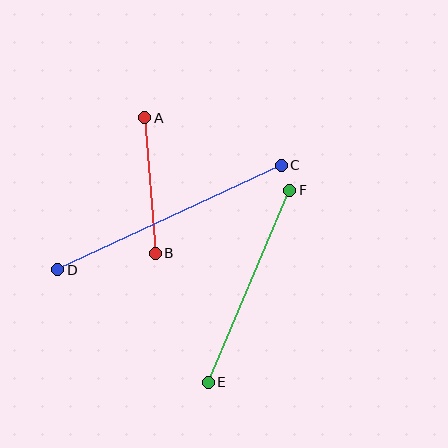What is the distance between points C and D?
The distance is approximately 247 pixels.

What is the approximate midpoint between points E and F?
The midpoint is at approximately (249, 286) pixels.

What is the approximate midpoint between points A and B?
The midpoint is at approximately (150, 186) pixels.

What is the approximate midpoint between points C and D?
The midpoint is at approximately (170, 217) pixels.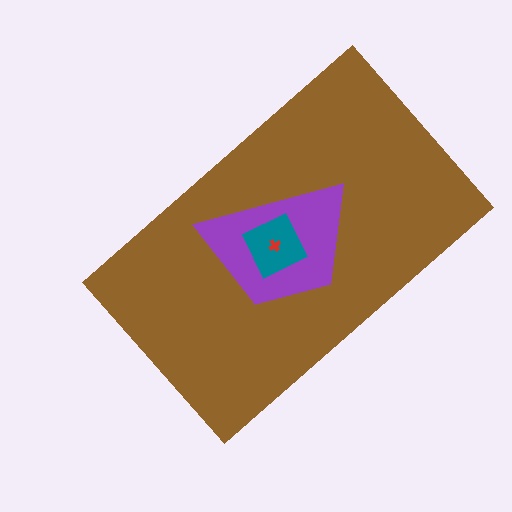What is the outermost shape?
The brown rectangle.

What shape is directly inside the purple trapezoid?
The teal square.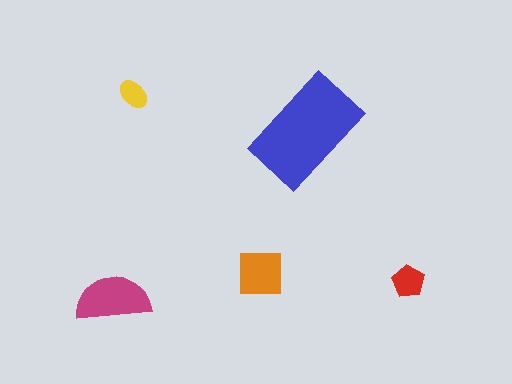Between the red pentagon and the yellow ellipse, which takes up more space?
The red pentagon.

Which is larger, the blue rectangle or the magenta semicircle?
The blue rectangle.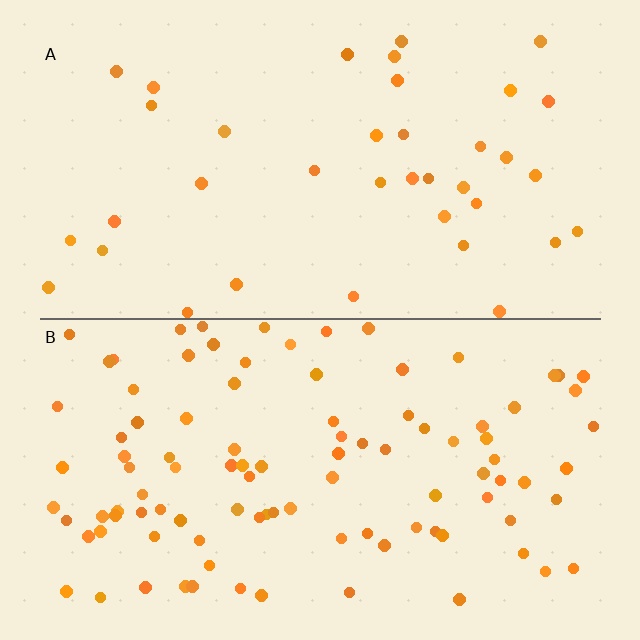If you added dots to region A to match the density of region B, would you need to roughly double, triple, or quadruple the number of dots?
Approximately triple.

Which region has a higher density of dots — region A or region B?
B (the bottom).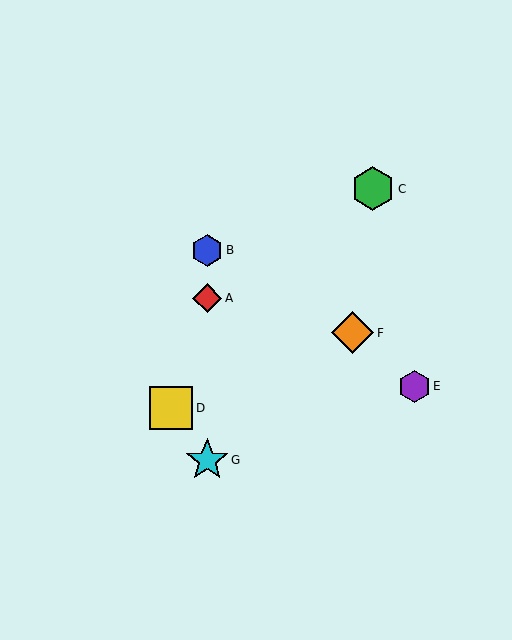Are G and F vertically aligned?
No, G is at x≈207 and F is at x≈353.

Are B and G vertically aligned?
Yes, both are at x≈207.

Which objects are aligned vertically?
Objects A, B, G are aligned vertically.